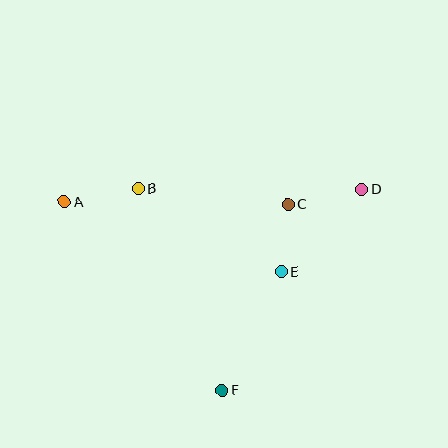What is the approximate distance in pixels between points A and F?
The distance between A and F is approximately 246 pixels.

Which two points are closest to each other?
Points C and E are closest to each other.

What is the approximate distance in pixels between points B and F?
The distance between B and F is approximately 218 pixels.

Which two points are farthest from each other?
Points A and D are farthest from each other.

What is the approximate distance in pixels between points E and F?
The distance between E and F is approximately 132 pixels.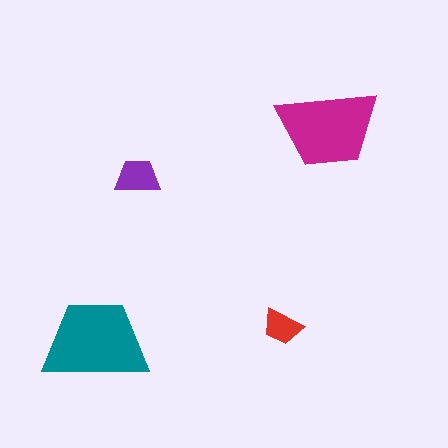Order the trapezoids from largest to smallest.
the teal one, the magenta one, the purple one, the red one.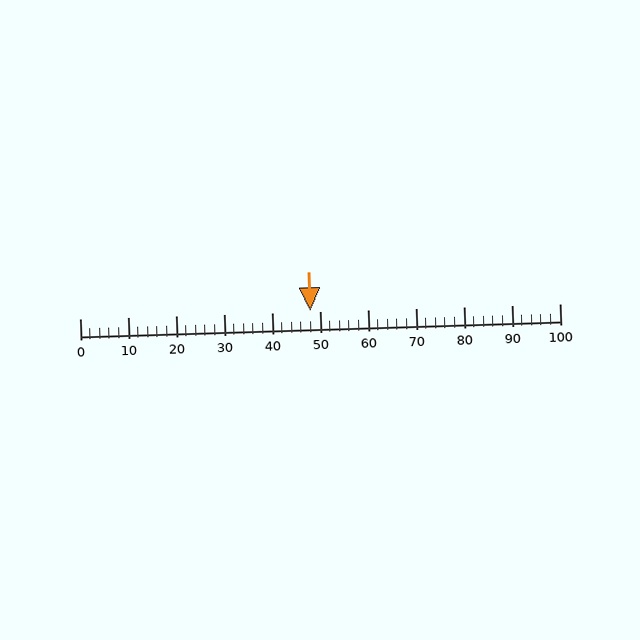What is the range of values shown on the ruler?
The ruler shows values from 0 to 100.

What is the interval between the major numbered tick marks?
The major tick marks are spaced 10 units apart.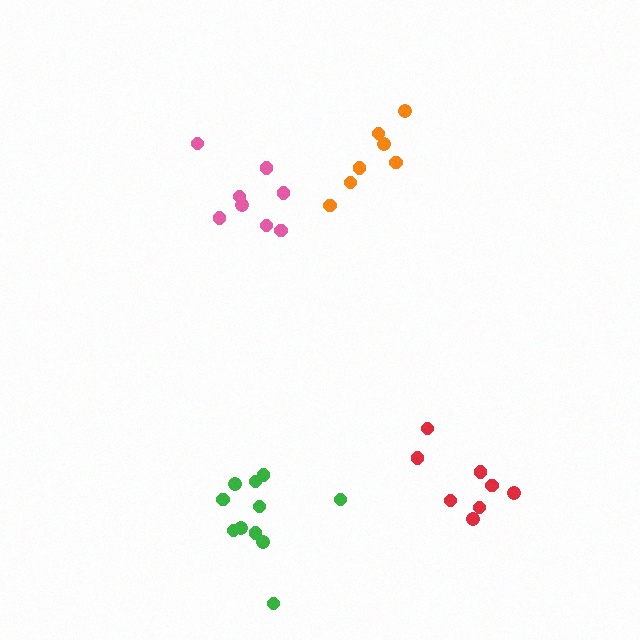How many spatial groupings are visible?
There are 4 spatial groupings.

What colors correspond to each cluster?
The clusters are colored: red, orange, green, pink.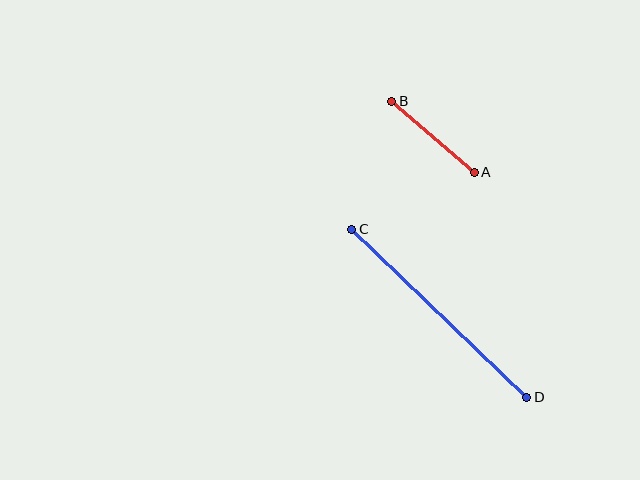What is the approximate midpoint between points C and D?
The midpoint is at approximately (439, 313) pixels.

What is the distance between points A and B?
The distance is approximately 109 pixels.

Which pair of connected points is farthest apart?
Points C and D are farthest apart.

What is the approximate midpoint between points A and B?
The midpoint is at approximately (433, 137) pixels.